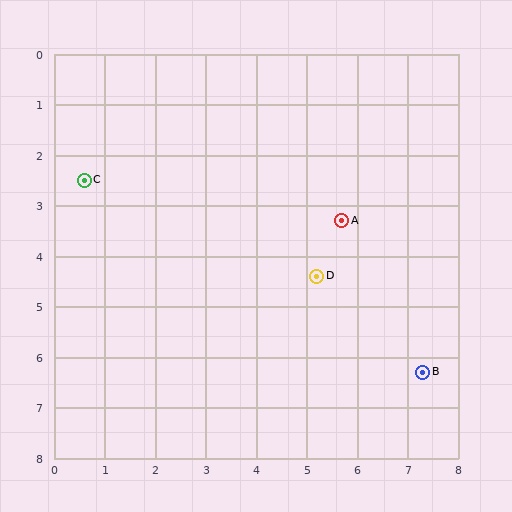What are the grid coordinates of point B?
Point B is at approximately (7.3, 6.3).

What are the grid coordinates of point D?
Point D is at approximately (5.2, 4.4).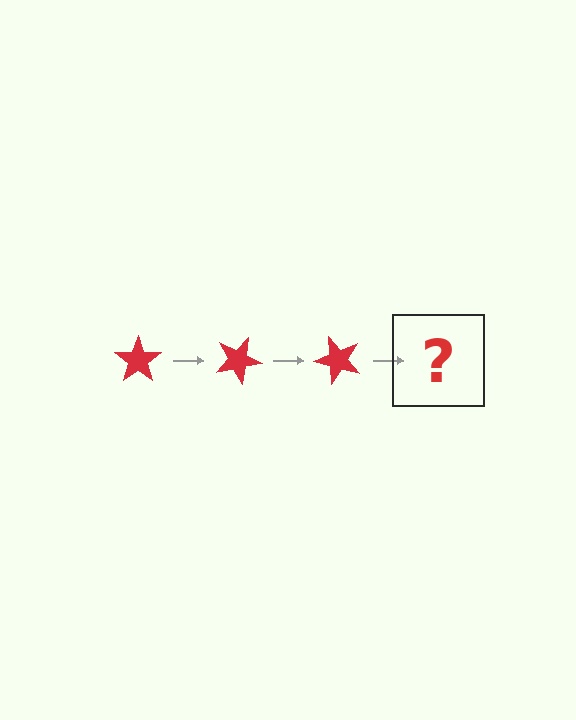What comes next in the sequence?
The next element should be a red star rotated 75 degrees.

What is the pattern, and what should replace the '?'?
The pattern is that the star rotates 25 degrees each step. The '?' should be a red star rotated 75 degrees.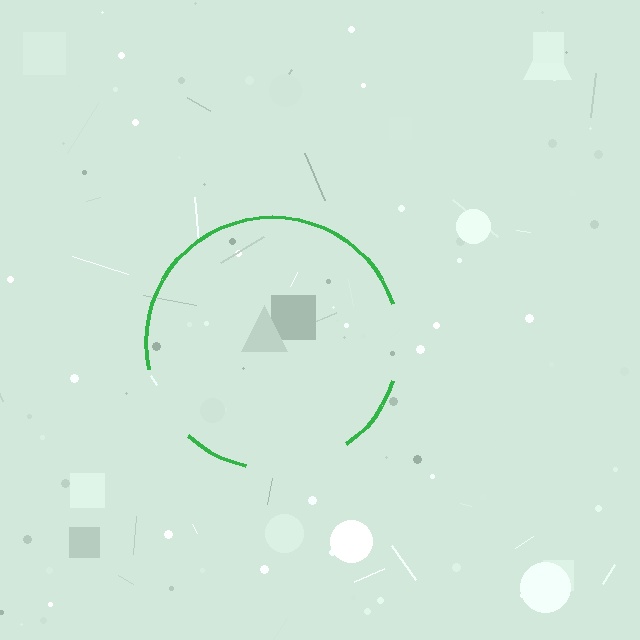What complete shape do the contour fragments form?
The contour fragments form a circle.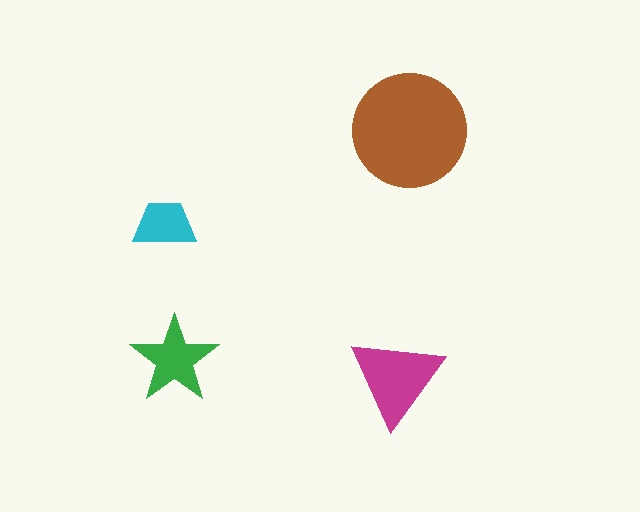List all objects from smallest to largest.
The cyan trapezoid, the green star, the magenta triangle, the brown circle.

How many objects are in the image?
There are 4 objects in the image.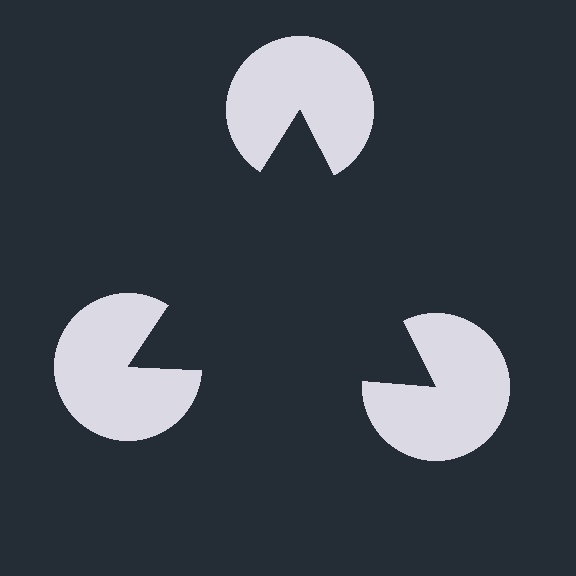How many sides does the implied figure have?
3 sides.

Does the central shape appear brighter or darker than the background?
It typically appears slightly darker than the background, even though no actual brightness change is drawn.